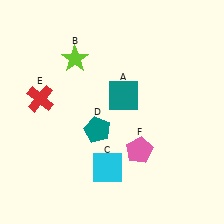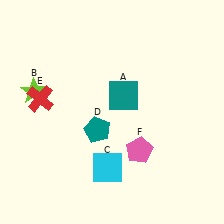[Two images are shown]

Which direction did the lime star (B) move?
The lime star (B) moved left.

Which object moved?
The lime star (B) moved left.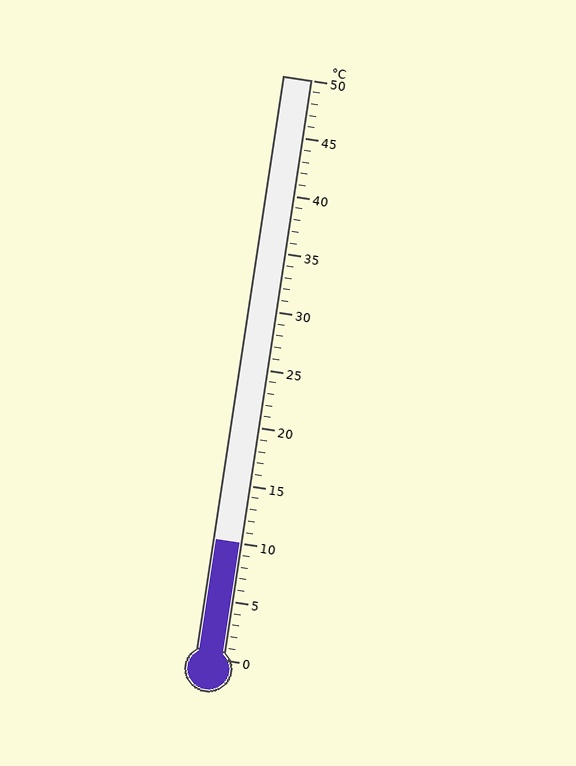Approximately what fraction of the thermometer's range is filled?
The thermometer is filled to approximately 20% of its range.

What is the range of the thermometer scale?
The thermometer scale ranges from 0°C to 50°C.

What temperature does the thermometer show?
The thermometer shows approximately 10°C.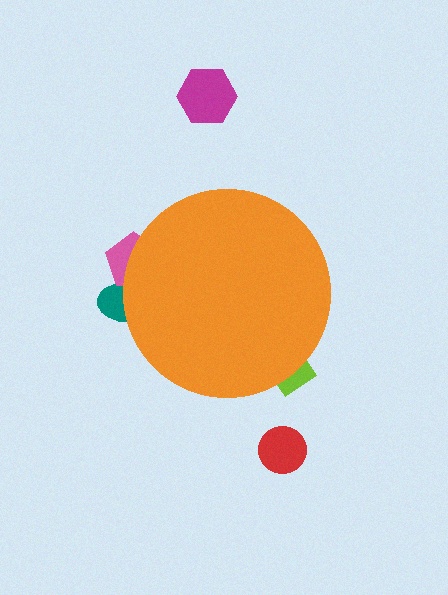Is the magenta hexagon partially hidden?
No, the magenta hexagon is fully visible.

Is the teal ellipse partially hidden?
Yes, the teal ellipse is partially hidden behind the orange circle.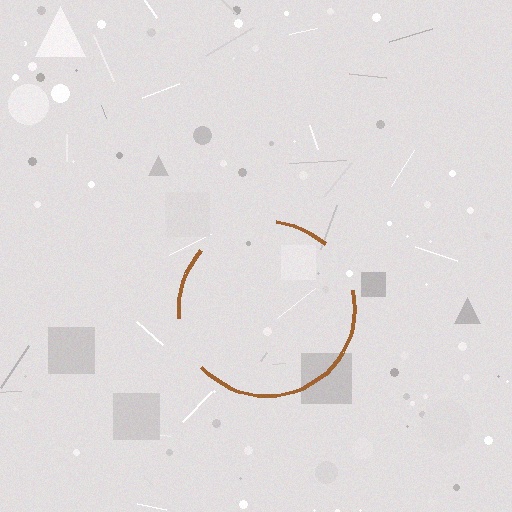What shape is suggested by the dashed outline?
The dashed outline suggests a circle.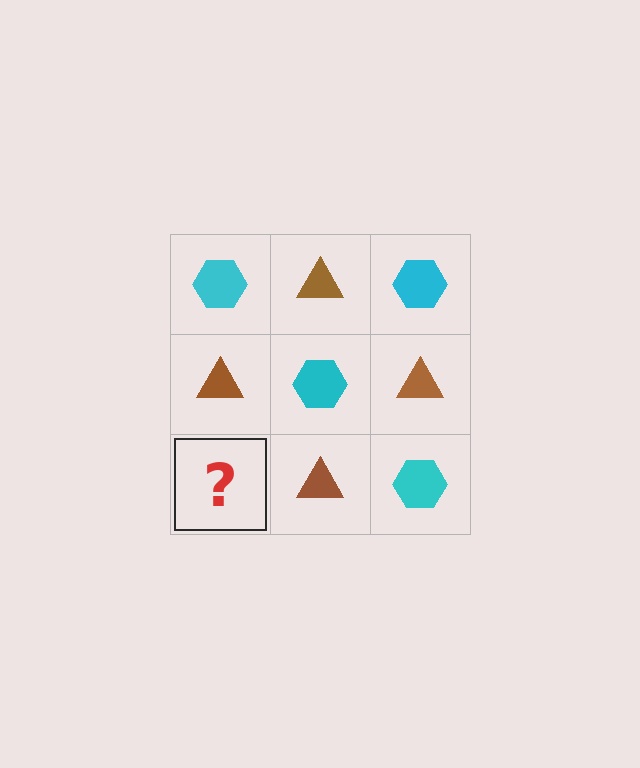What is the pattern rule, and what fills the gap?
The rule is that it alternates cyan hexagon and brown triangle in a checkerboard pattern. The gap should be filled with a cyan hexagon.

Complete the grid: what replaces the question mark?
The question mark should be replaced with a cyan hexagon.